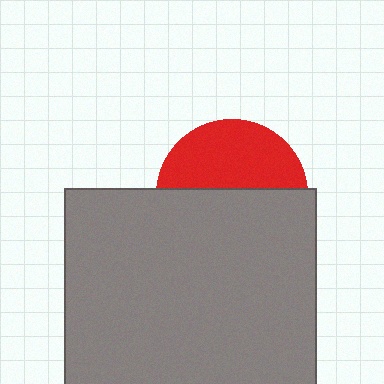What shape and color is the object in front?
The object in front is a gray rectangle.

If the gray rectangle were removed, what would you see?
You would see the complete red circle.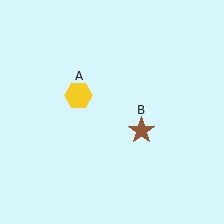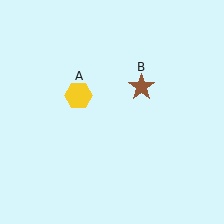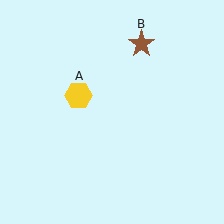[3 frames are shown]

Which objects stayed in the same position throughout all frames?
Yellow hexagon (object A) remained stationary.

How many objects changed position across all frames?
1 object changed position: brown star (object B).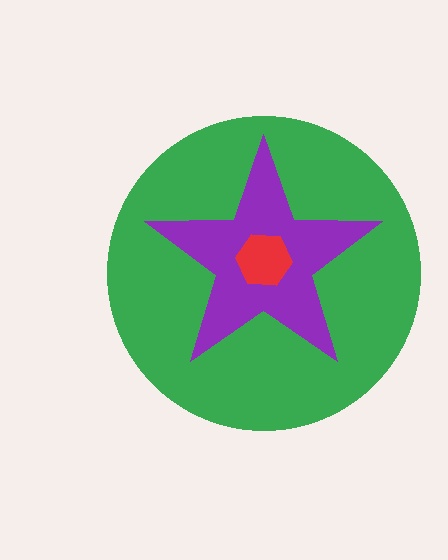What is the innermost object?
The red hexagon.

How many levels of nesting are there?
3.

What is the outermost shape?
The green circle.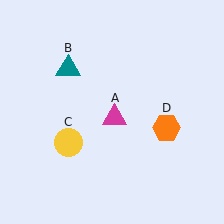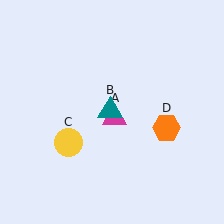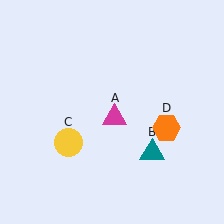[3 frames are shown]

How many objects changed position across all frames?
1 object changed position: teal triangle (object B).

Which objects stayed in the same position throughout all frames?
Magenta triangle (object A) and yellow circle (object C) and orange hexagon (object D) remained stationary.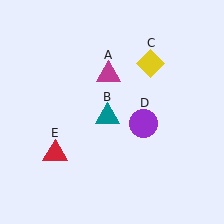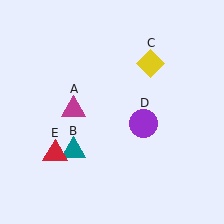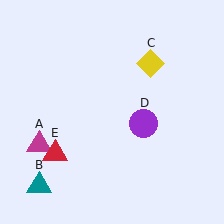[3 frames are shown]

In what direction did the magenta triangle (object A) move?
The magenta triangle (object A) moved down and to the left.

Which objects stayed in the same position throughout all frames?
Yellow diamond (object C) and purple circle (object D) and red triangle (object E) remained stationary.